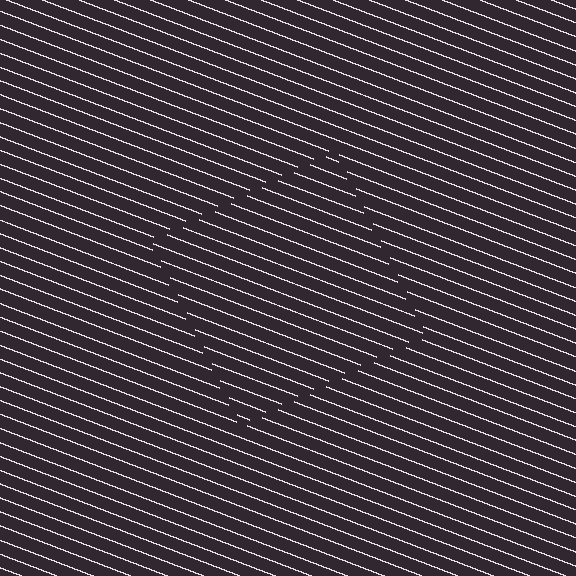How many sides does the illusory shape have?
4 sides — the line-ends trace a square.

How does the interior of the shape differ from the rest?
The interior of the shape contains the same grating, shifted by half a period — the contour is defined by the phase discontinuity where line-ends from the inner and outer gratings abut.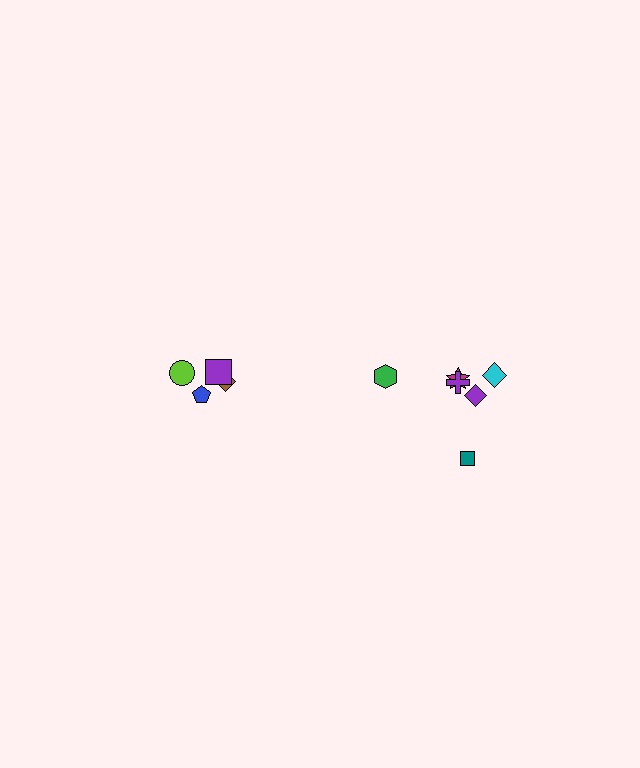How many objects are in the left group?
There are 4 objects.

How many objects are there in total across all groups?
There are 10 objects.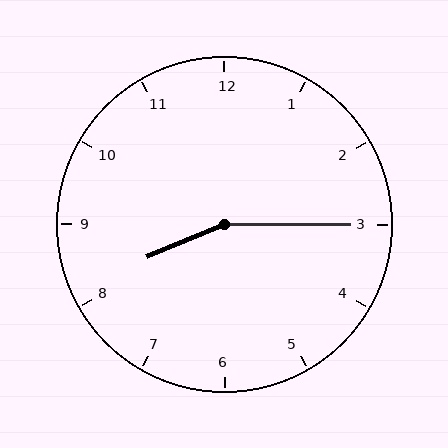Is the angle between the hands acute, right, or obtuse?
It is obtuse.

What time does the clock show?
8:15.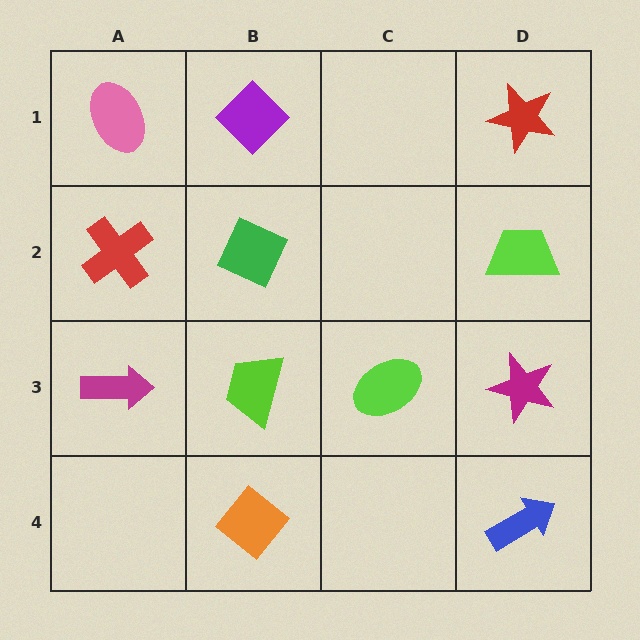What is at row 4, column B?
An orange diamond.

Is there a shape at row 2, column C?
No, that cell is empty.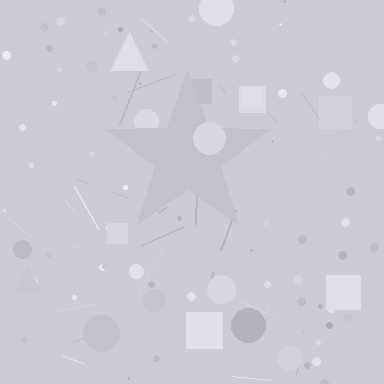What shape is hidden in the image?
A star is hidden in the image.